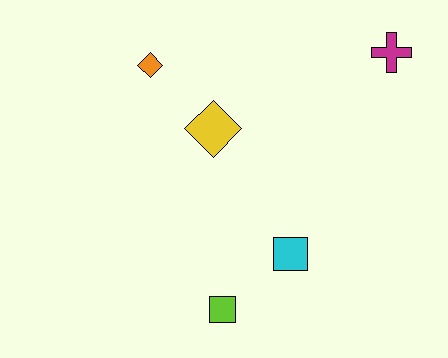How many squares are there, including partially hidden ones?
There are 2 squares.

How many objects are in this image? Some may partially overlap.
There are 5 objects.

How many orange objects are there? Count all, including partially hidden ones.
There is 1 orange object.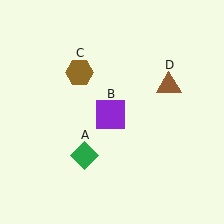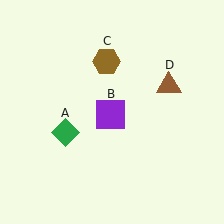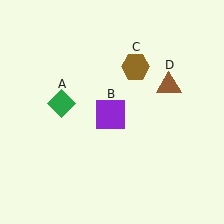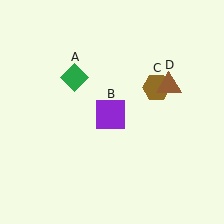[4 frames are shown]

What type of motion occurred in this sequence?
The green diamond (object A), brown hexagon (object C) rotated clockwise around the center of the scene.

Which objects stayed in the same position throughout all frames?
Purple square (object B) and brown triangle (object D) remained stationary.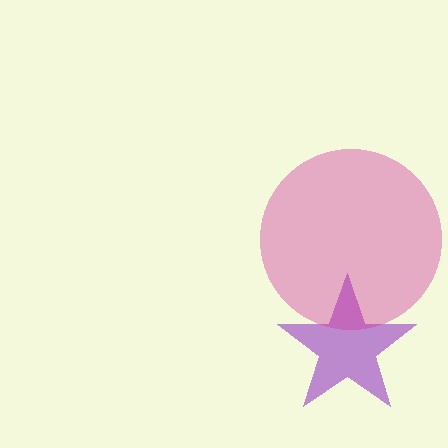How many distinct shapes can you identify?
There are 2 distinct shapes: a purple star, a magenta circle.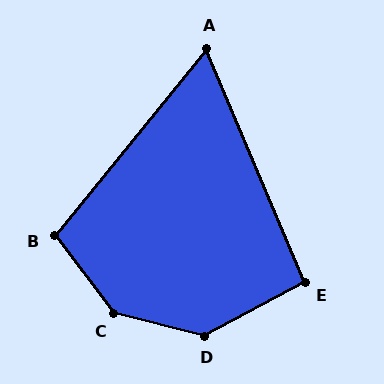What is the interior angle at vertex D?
Approximately 138 degrees (obtuse).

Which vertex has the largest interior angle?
C, at approximately 141 degrees.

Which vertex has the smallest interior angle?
A, at approximately 62 degrees.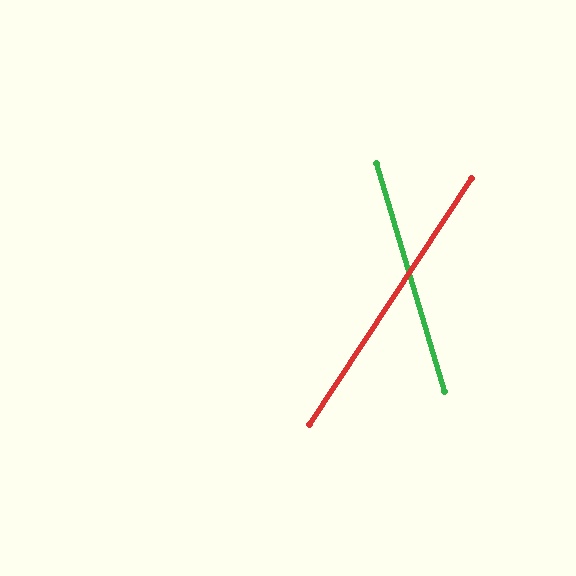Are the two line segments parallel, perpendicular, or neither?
Neither parallel nor perpendicular — they differ by about 50°.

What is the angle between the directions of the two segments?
Approximately 50 degrees.